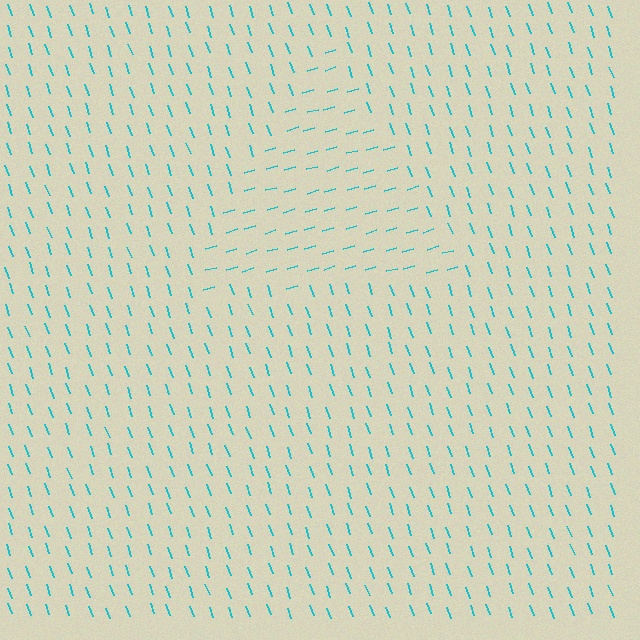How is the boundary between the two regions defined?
The boundary is defined purely by a change in line orientation (approximately 87 degrees difference). All lines are the same color and thickness.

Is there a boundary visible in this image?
Yes, there is a texture boundary formed by a change in line orientation.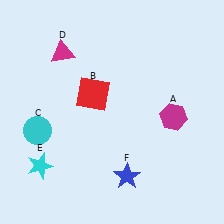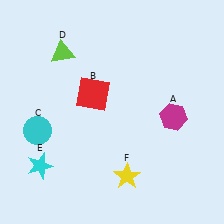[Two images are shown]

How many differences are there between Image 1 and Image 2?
There are 2 differences between the two images.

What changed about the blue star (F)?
In Image 1, F is blue. In Image 2, it changed to yellow.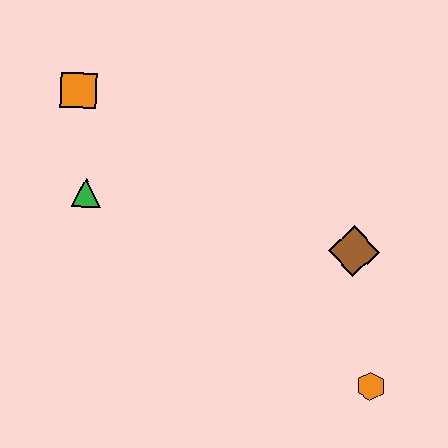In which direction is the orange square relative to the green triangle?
The orange square is above the green triangle.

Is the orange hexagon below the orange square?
Yes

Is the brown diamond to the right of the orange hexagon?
No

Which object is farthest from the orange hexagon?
The orange square is farthest from the orange hexagon.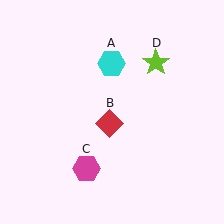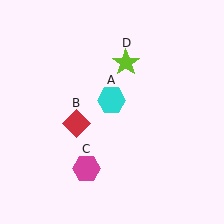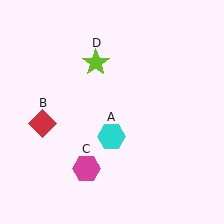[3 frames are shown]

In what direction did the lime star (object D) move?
The lime star (object D) moved left.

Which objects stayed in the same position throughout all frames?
Magenta hexagon (object C) remained stationary.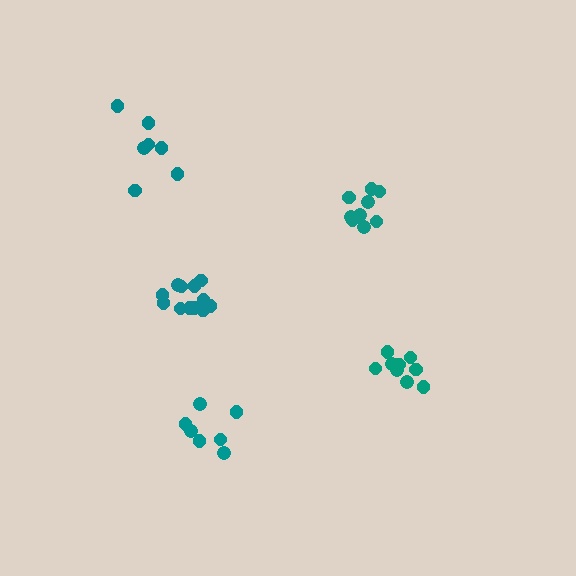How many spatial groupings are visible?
There are 5 spatial groupings.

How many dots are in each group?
Group 1: 7 dots, Group 2: 7 dots, Group 3: 13 dots, Group 4: 9 dots, Group 5: 9 dots (45 total).